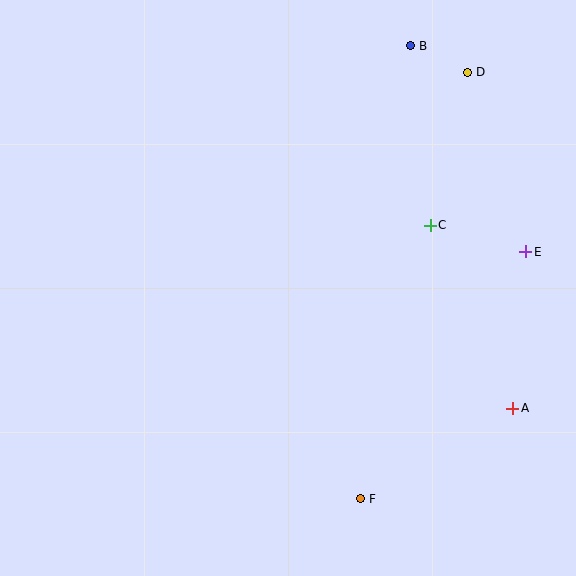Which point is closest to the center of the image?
Point C at (430, 225) is closest to the center.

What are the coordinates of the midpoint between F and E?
The midpoint between F and E is at (443, 375).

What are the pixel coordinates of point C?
Point C is at (430, 225).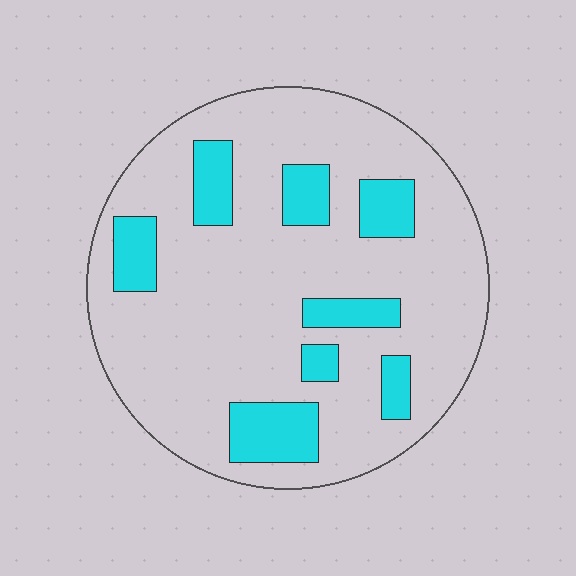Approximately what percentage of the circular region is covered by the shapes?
Approximately 20%.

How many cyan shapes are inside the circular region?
8.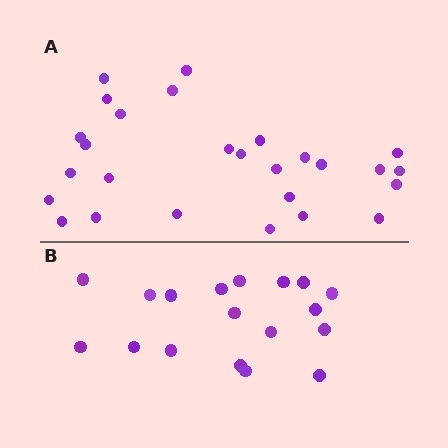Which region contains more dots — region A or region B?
Region A (the top region) has more dots.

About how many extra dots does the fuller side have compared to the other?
Region A has roughly 8 or so more dots than region B.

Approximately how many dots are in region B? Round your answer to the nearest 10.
About 20 dots. (The exact count is 18, which rounds to 20.)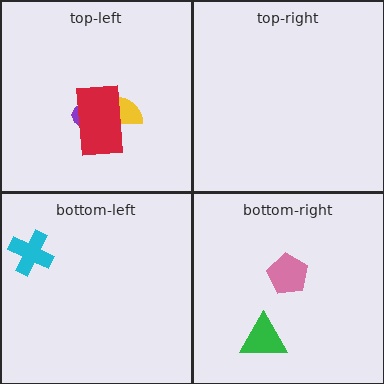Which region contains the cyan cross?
The bottom-left region.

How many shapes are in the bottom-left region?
1.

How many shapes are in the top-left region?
3.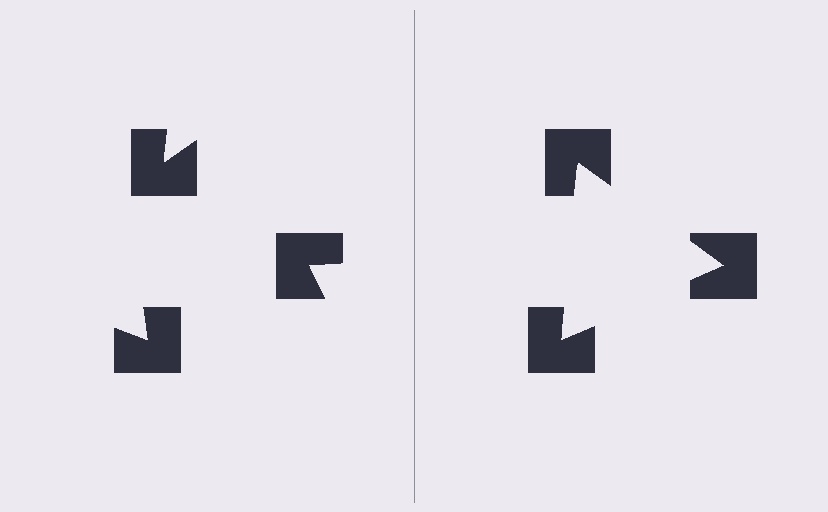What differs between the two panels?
The notched squares are positioned identically on both sides; only the wedge orientations differ. On the right they align to a triangle; on the left they are misaligned.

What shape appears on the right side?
An illusory triangle.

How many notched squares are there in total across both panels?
6 — 3 on each side.